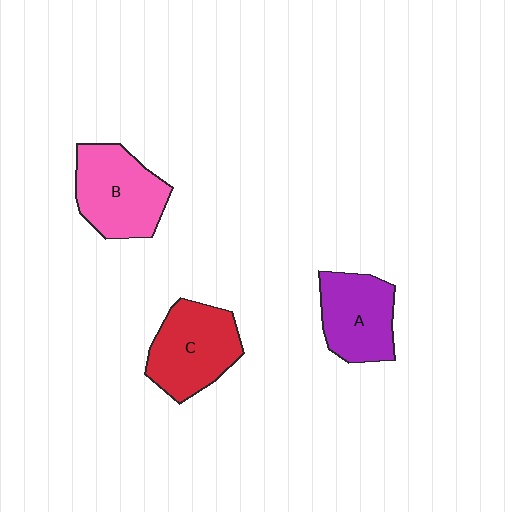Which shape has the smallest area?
Shape A (purple).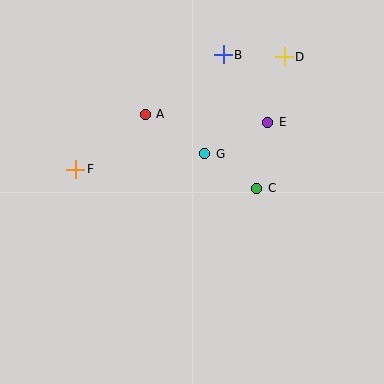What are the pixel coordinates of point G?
Point G is at (204, 154).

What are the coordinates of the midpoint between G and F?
The midpoint between G and F is at (140, 161).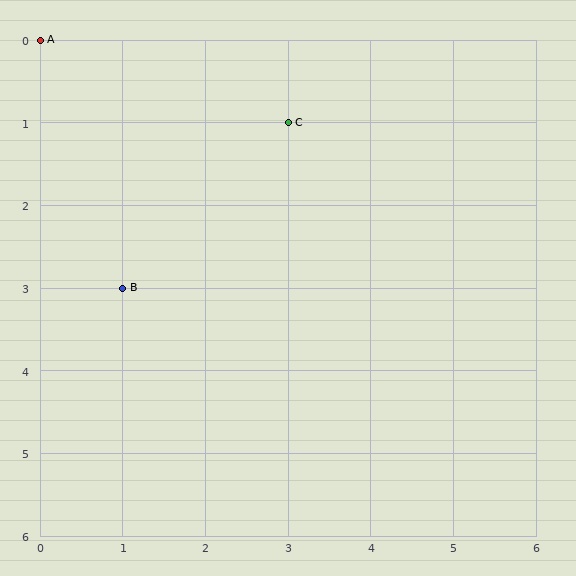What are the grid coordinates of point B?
Point B is at grid coordinates (1, 3).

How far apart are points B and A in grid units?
Points B and A are 1 column and 3 rows apart (about 3.2 grid units diagonally).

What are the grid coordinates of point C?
Point C is at grid coordinates (3, 1).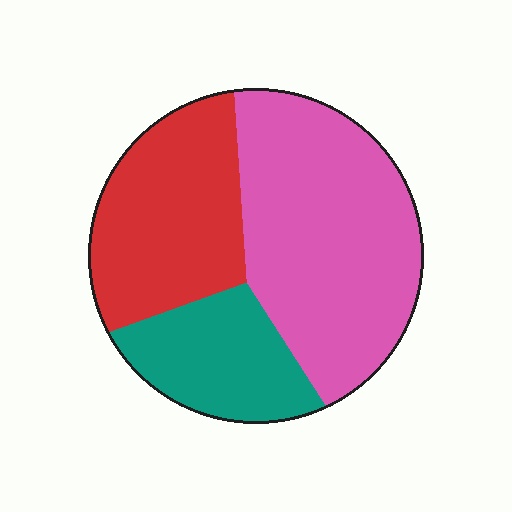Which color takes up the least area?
Teal, at roughly 20%.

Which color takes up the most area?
Pink, at roughly 50%.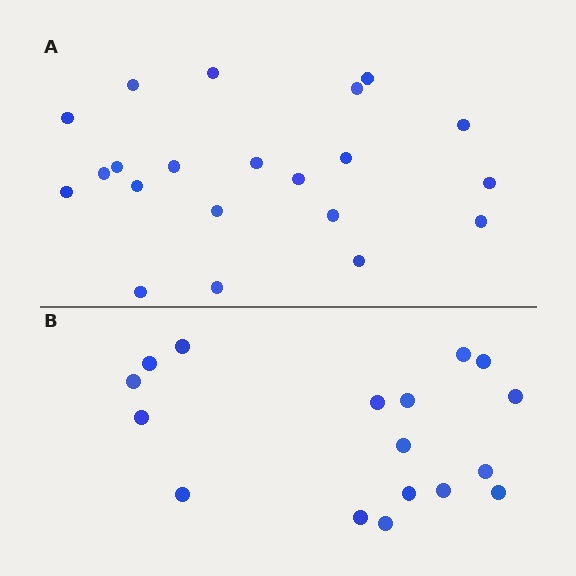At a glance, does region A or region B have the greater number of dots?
Region A (the top region) has more dots.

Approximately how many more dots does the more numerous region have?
Region A has about 4 more dots than region B.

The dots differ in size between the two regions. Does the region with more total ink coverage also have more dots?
No. Region B has more total ink coverage because its dots are larger, but region A actually contains more individual dots. Total area can be misleading — the number of items is what matters here.